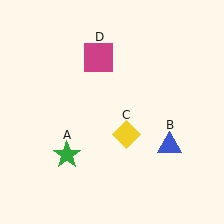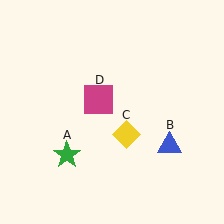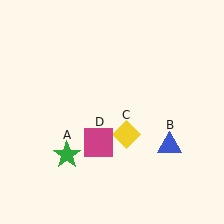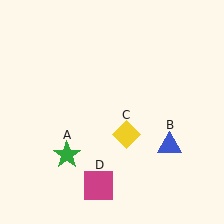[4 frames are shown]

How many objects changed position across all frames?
1 object changed position: magenta square (object D).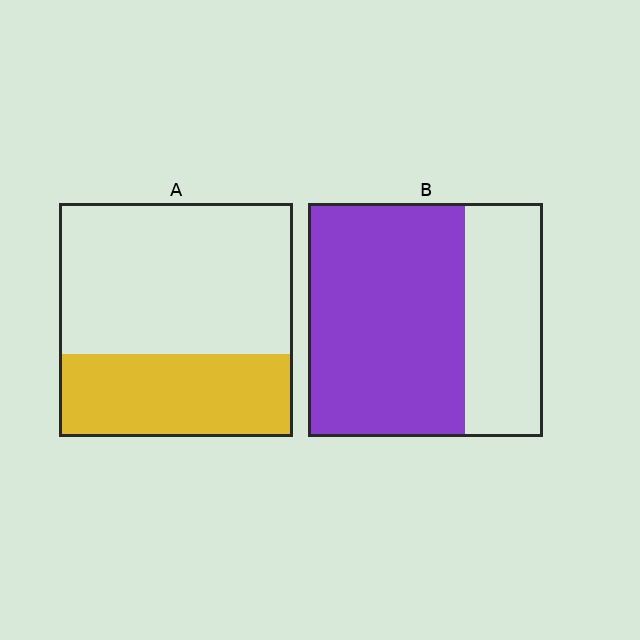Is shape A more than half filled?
No.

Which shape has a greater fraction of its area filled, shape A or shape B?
Shape B.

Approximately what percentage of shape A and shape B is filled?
A is approximately 35% and B is approximately 65%.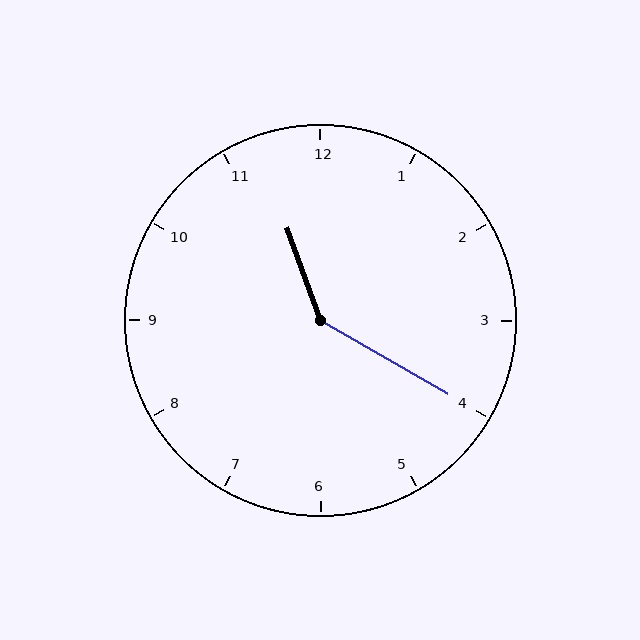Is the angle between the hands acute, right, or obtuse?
It is obtuse.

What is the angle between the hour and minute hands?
Approximately 140 degrees.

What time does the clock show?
11:20.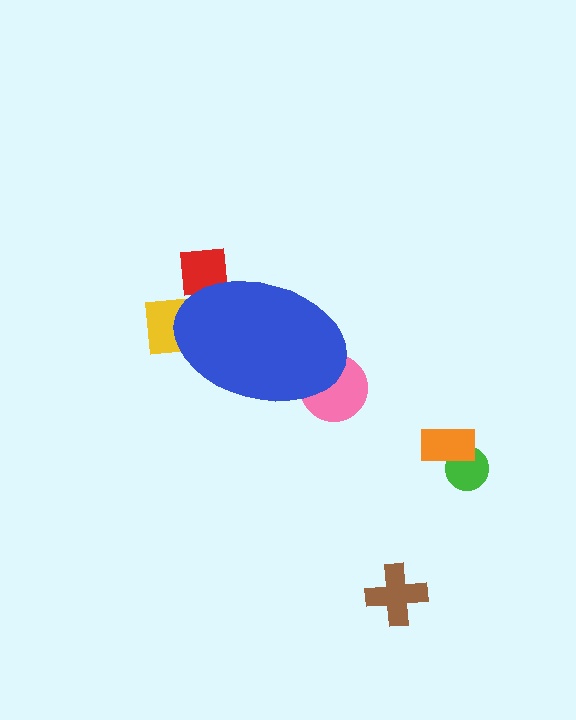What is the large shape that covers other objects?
A blue ellipse.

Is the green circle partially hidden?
No, the green circle is fully visible.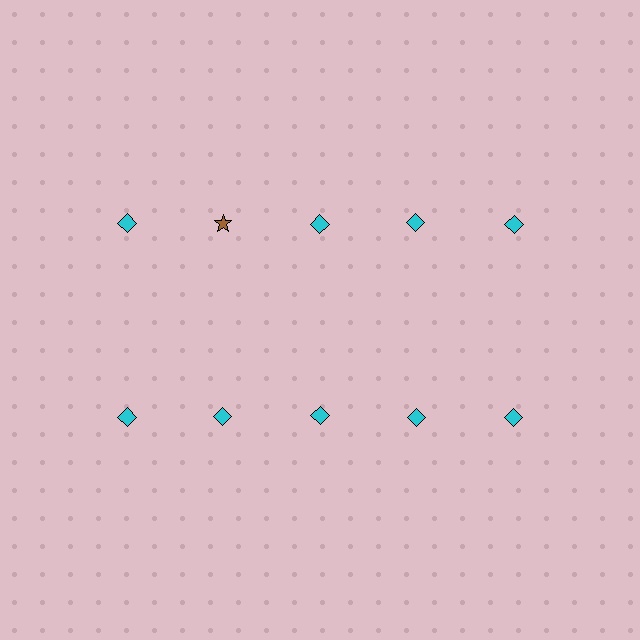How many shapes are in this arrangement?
There are 10 shapes arranged in a grid pattern.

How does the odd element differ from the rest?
It differs in both color (brown instead of cyan) and shape (star instead of diamond).